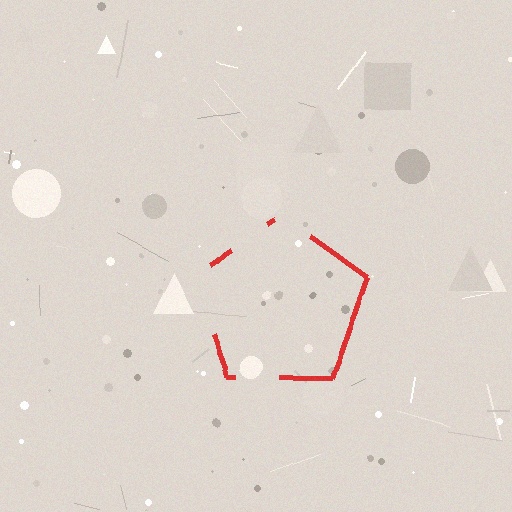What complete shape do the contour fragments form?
The contour fragments form a pentagon.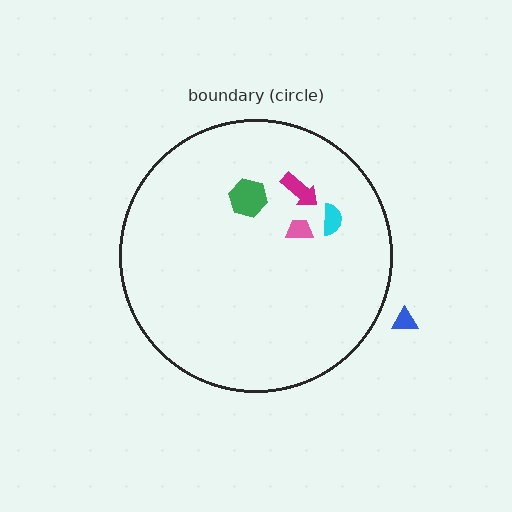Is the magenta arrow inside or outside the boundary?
Inside.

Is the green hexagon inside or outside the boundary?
Inside.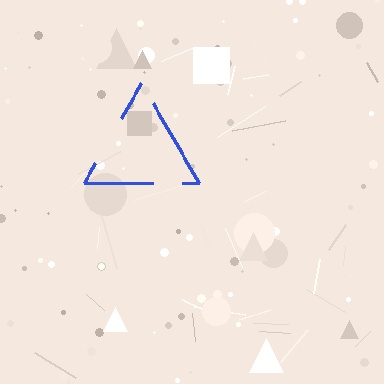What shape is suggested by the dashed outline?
The dashed outline suggests a triangle.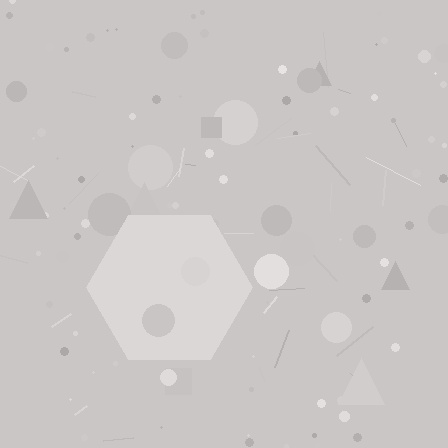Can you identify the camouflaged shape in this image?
The camouflaged shape is a hexagon.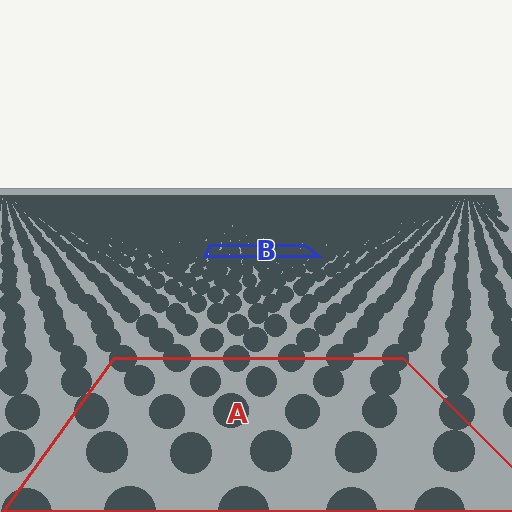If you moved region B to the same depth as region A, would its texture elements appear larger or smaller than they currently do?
They would appear larger. At a closer depth, the same texture elements are projected at a bigger on-screen size.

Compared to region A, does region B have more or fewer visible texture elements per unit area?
Region B has more texture elements per unit area — they are packed more densely because it is farther away.